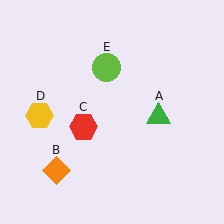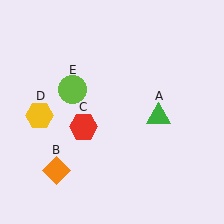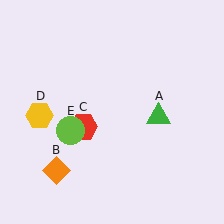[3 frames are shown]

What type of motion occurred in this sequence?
The lime circle (object E) rotated counterclockwise around the center of the scene.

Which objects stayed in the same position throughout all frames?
Green triangle (object A) and orange diamond (object B) and red hexagon (object C) and yellow hexagon (object D) remained stationary.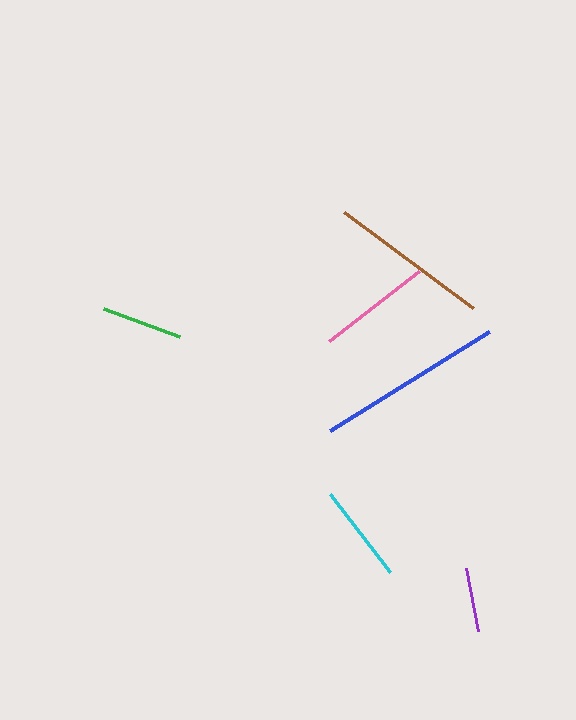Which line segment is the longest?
The blue line is the longest at approximately 187 pixels.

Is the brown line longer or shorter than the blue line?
The blue line is longer than the brown line.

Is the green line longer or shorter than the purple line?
The green line is longer than the purple line.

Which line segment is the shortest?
The purple line is the shortest at approximately 64 pixels.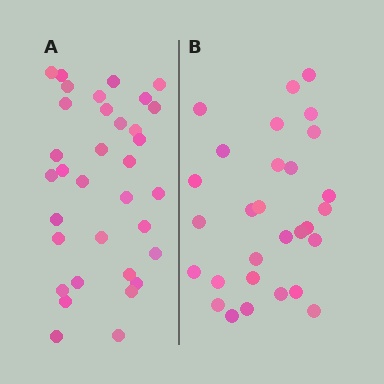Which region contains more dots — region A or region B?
Region A (the left region) has more dots.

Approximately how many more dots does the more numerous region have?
Region A has about 5 more dots than region B.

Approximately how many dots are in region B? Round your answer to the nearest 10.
About 30 dots. (The exact count is 29, which rounds to 30.)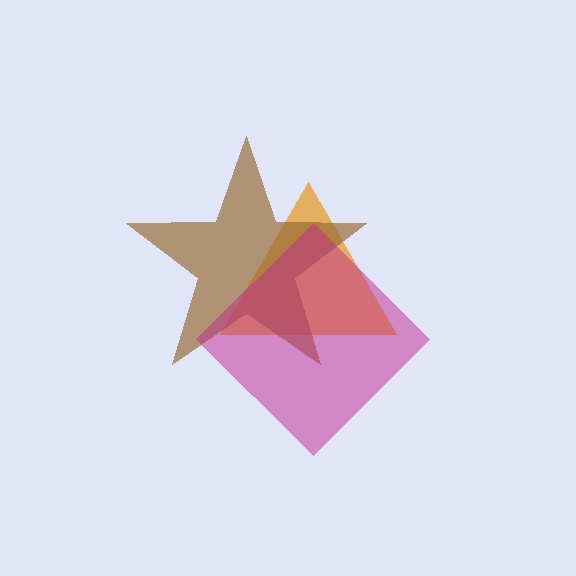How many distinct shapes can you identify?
There are 3 distinct shapes: an orange triangle, a brown star, a magenta diamond.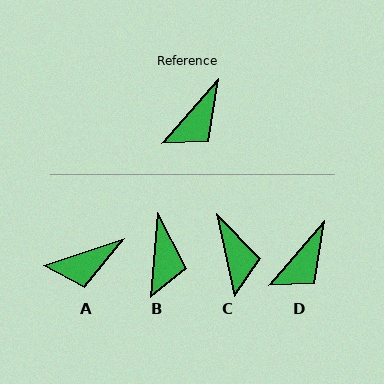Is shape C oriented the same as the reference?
No, it is off by about 53 degrees.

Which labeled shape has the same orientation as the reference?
D.